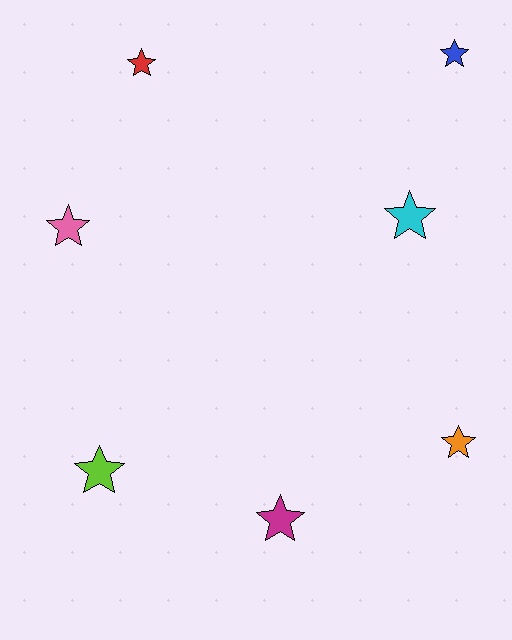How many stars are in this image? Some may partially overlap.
There are 7 stars.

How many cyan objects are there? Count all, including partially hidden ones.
There is 1 cyan object.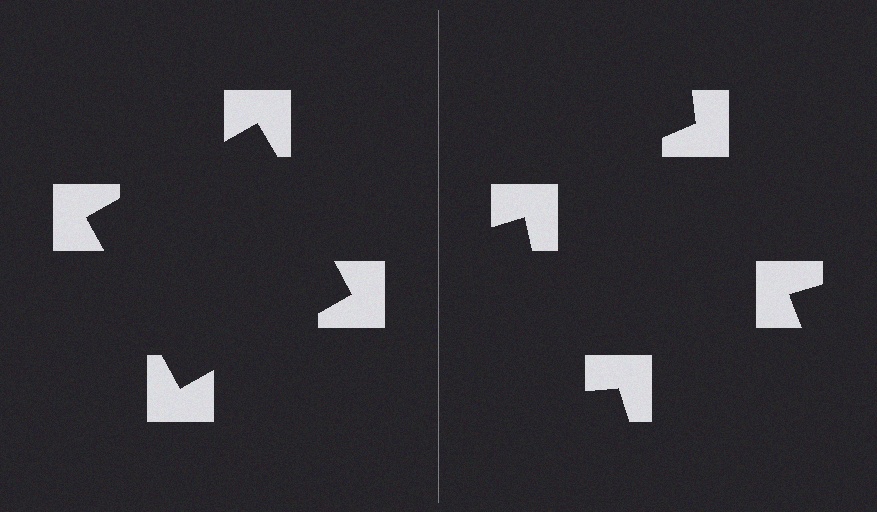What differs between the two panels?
The notched squares are positioned identically on both sides; only the wedge orientations differ. On the left they align to a square; on the right they are misaligned.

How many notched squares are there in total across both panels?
8 — 4 on each side.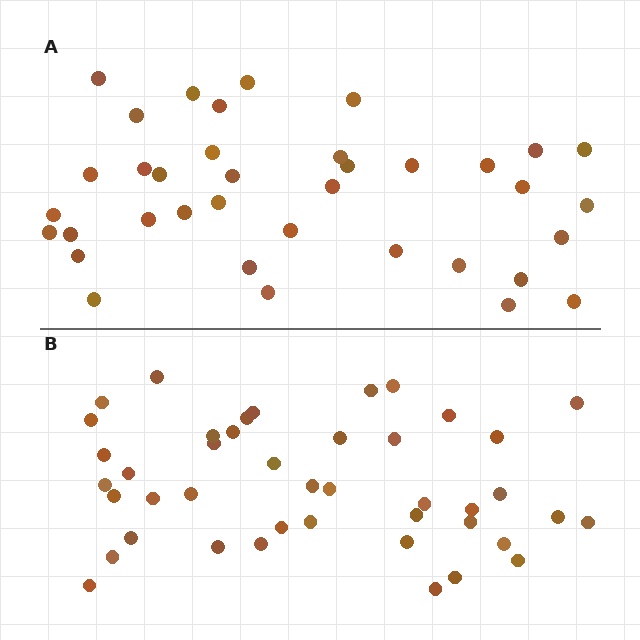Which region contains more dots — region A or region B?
Region B (the bottom region) has more dots.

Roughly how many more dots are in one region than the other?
Region B has about 6 more dots than region A.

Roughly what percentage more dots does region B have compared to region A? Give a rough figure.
About 15% more.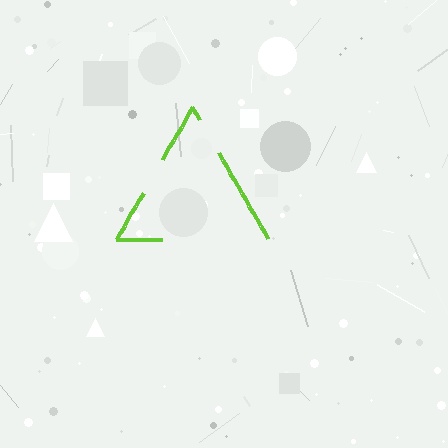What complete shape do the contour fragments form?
The contour fragments form a triangle.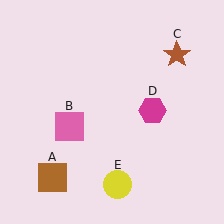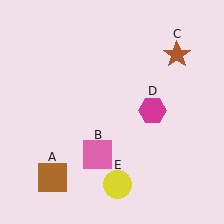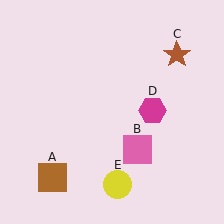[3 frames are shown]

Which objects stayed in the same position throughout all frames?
Brown square (object A) and brown star (object C) and magenta hexagon (object D) and yellow circle (object E) remained stationary.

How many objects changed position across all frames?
1 object changed position: pink square (object B).